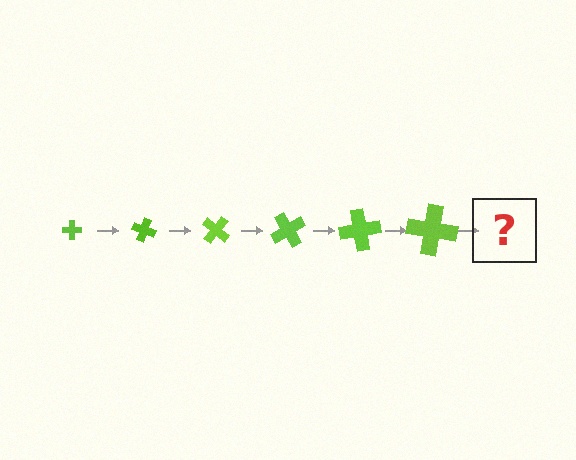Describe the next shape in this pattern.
It should be a cross, larger than the previous one and rotated 120 degrees from the start.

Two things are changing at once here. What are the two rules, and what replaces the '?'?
The two rules are that the cross grows larger each step and it rotates 20 degrees each step. The '?' should be a cross, larger than the previous one and rotated 120 degrees from the start.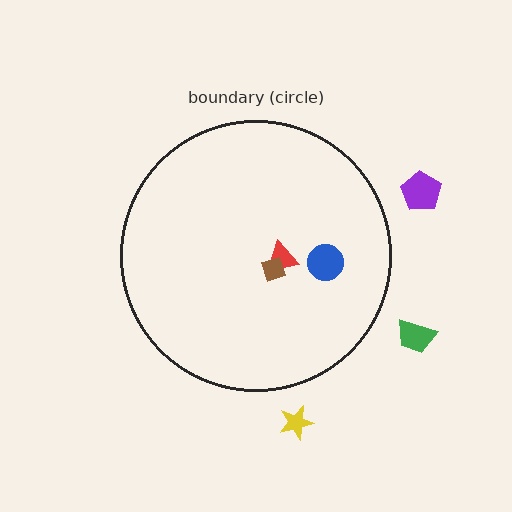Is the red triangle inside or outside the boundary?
Inside.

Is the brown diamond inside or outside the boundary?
Inside.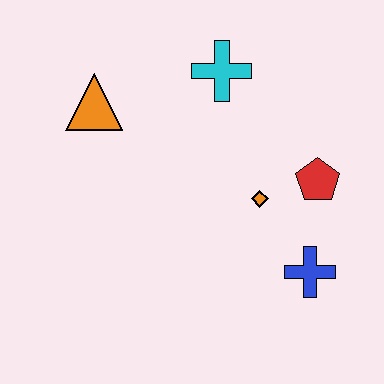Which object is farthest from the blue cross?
The orange triangle is farthest from the blue cross.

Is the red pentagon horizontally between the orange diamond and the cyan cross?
No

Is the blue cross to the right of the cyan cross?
Yes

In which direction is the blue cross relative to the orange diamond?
The blue cross is below the orange diamond.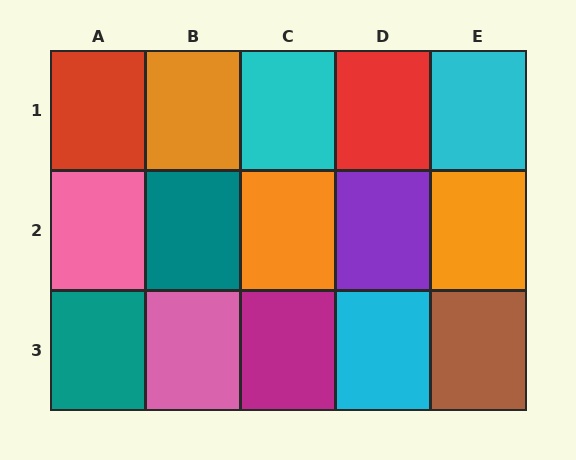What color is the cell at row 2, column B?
Teal.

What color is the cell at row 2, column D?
Purple.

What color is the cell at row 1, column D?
Red.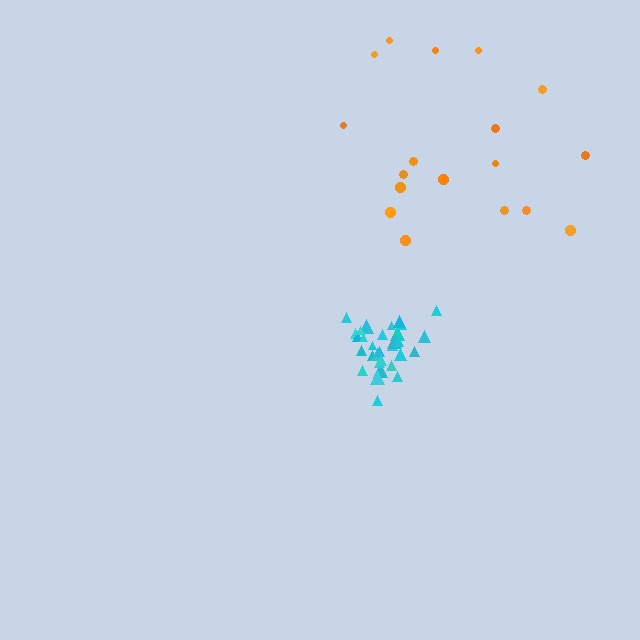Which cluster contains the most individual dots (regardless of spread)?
Cyan (31).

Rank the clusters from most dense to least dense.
cyan, orange.